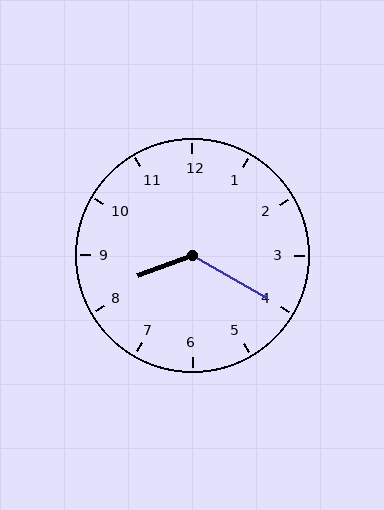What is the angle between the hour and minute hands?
Approximately 130 degrees.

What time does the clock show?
8:20.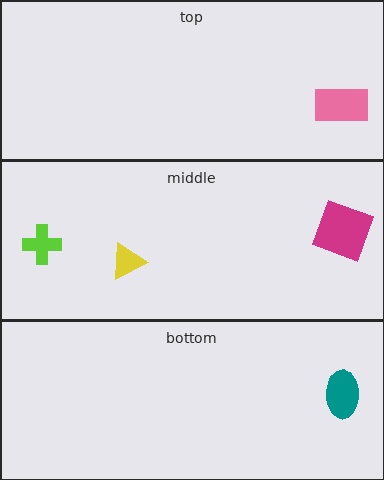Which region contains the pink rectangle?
The top region.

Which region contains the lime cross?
The middle region.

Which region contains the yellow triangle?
The middle region.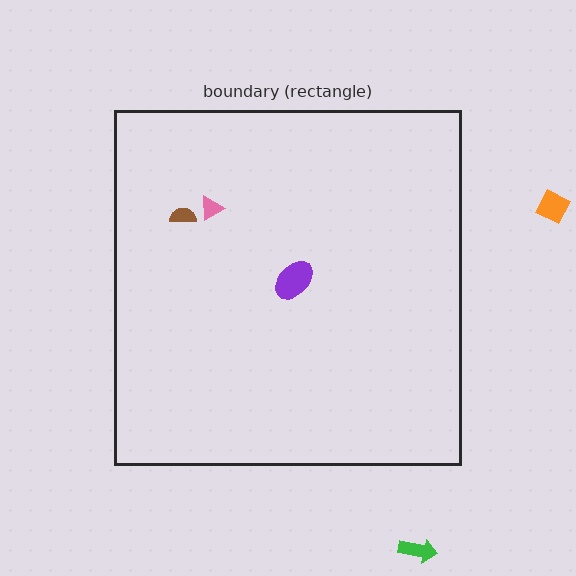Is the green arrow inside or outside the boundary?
Outside.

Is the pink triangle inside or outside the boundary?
Inside.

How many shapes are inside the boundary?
3 inside, 2 outside.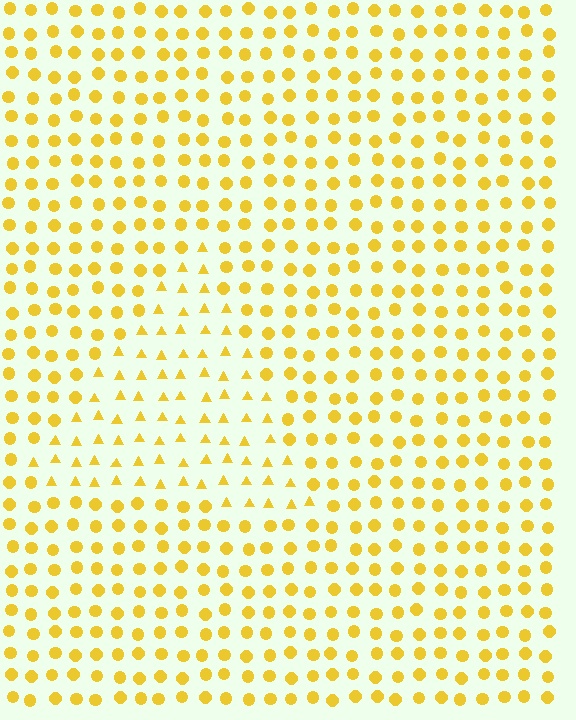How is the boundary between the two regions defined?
The boundary is defined by a change in element shape: triangles inside vs. circles outside. All elements share the same color and spacing.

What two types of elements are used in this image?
The image uses triangles inside the triangle region and circles outside it.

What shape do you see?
I see a triangle.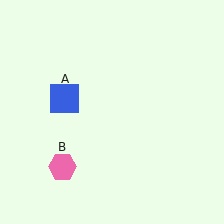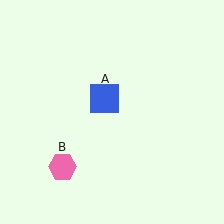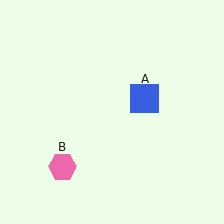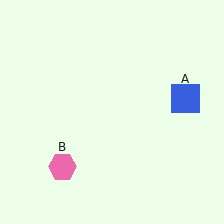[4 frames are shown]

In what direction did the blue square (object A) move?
The blue square (object A) moved right.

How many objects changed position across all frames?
1 object changed position: blue square (object A).